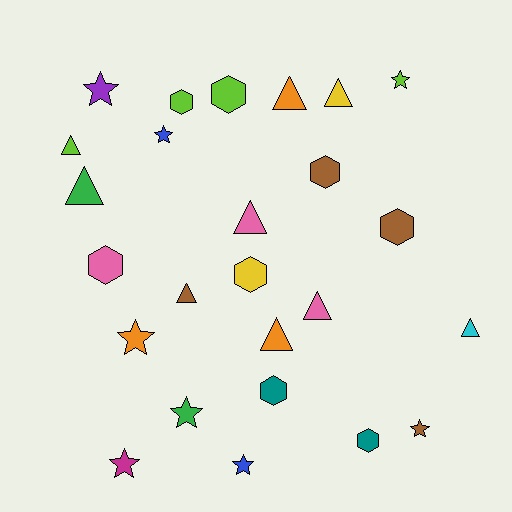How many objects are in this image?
There are 25 objects.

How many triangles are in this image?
There are 9 triangles.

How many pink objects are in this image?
There are 3 pink objects.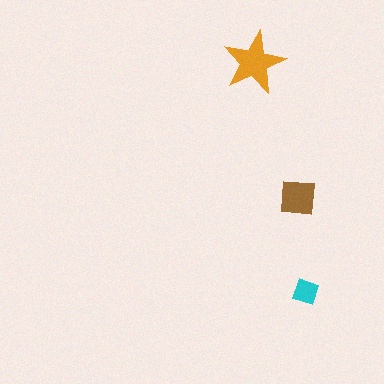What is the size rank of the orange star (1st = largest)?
1st.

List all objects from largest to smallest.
The orange star, the brown square, the cyan diamond.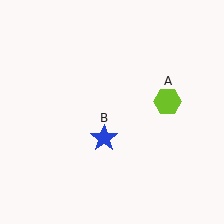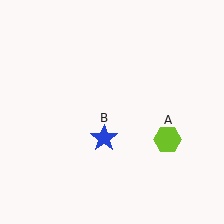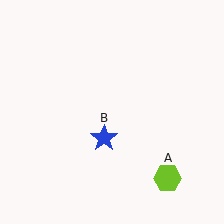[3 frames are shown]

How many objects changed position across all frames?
1 object changed position: lime hexagon (object A).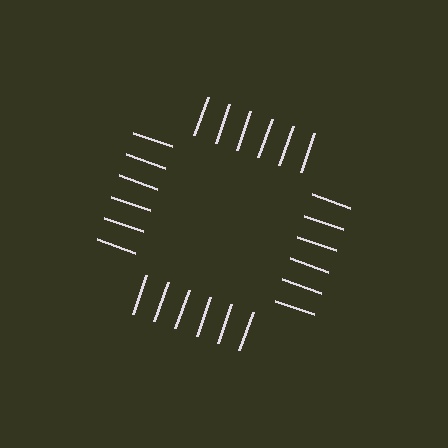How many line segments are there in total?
24 — 6 along each of the 4 edges.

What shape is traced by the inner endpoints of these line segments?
An illusory square — the line segments terminate on its edges but no continuous stroke is drawn.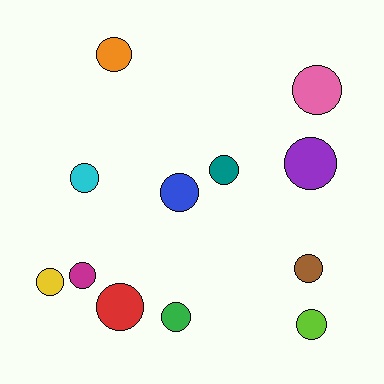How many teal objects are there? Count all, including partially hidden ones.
There is 1 teal object.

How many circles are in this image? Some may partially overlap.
There are 12 circles.